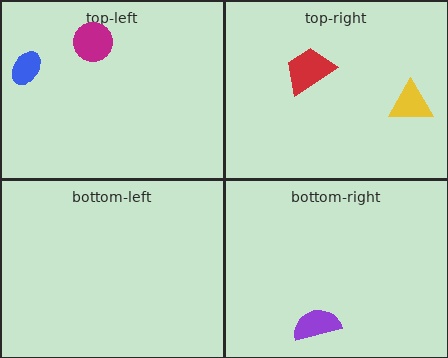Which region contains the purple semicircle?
The bottom-right region.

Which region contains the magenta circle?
The top-left region.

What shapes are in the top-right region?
The yellow triangle, the red trapezoid.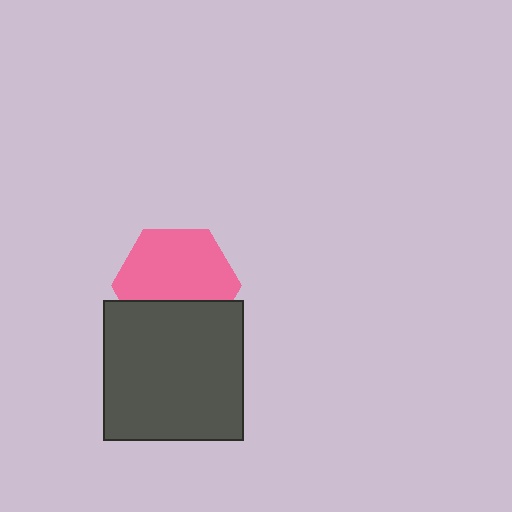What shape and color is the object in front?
The object in front is a dark gray square.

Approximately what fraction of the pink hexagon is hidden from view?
Roughly 35% of the pink hexagon is hidden behind the dark gray square.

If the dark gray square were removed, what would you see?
You would see the complete pink hexagon.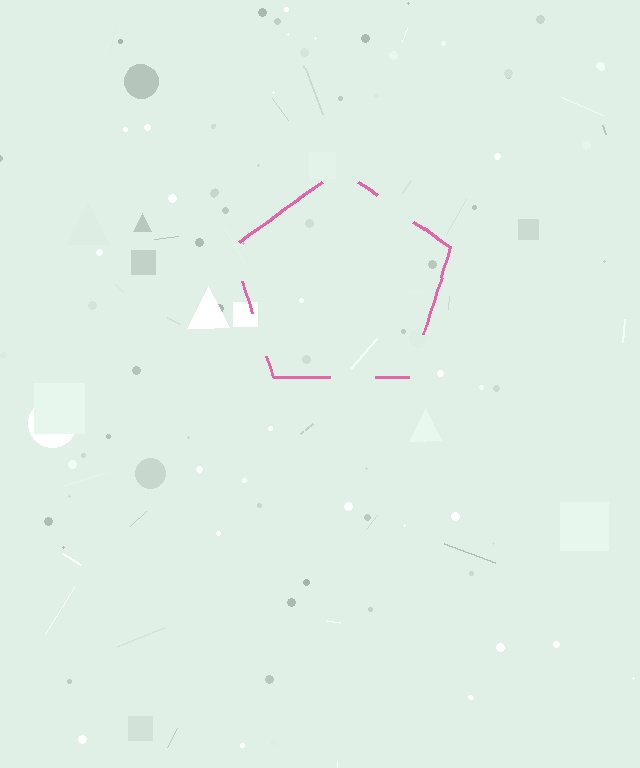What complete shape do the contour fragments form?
The contour fragments form a pentagon.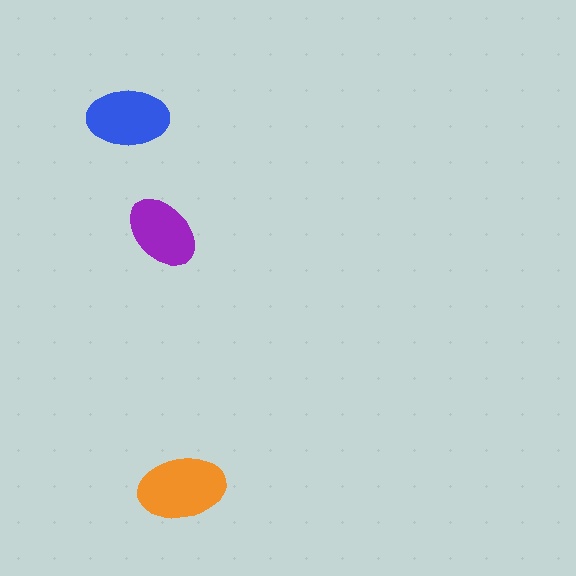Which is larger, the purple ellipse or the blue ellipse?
The blue one.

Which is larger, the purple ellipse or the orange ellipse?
The orange one.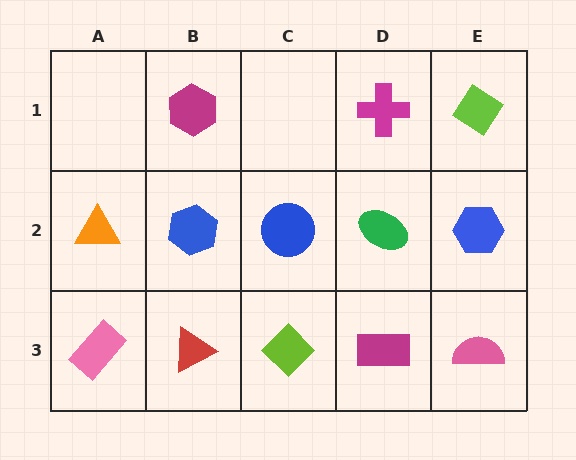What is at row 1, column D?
A magenta cross.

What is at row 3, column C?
A lime diamond.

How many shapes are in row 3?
5 shapes.